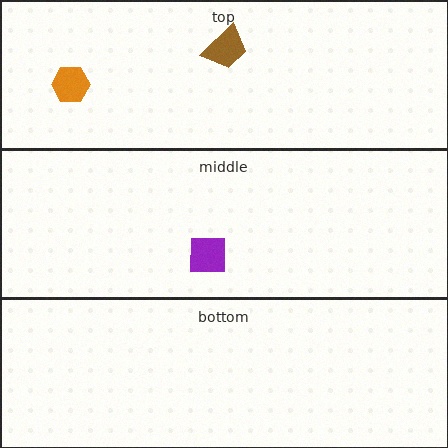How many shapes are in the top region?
2.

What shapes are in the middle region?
The purple square.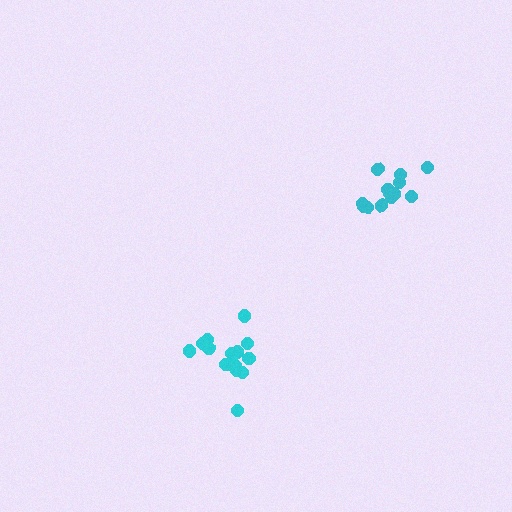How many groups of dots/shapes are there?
There are 2 groups.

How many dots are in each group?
Group 1: 15 dots, Group 2: 14 dots (29 total).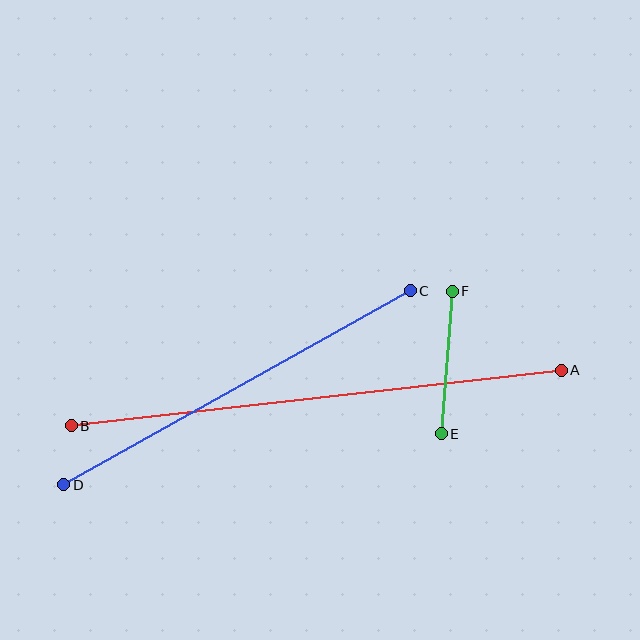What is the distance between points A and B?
The distance is approximately 493 pixels.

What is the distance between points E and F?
The distance is approximately 143 pixels.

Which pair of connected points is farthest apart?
Points A and B are farthest apart.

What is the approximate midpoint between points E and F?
The midpoint is at approximately (447, 363) pixels.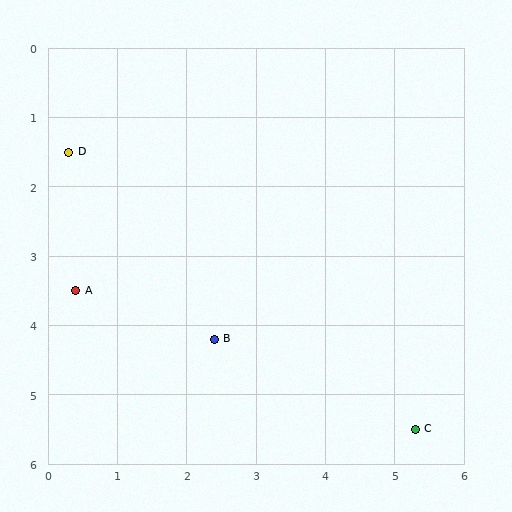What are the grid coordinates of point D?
Point D is at approximately (0.3, 1.5).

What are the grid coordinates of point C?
Point C is at approximately (5.3, 5.5).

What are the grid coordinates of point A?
Point A is at approximately (0.4, 3.5).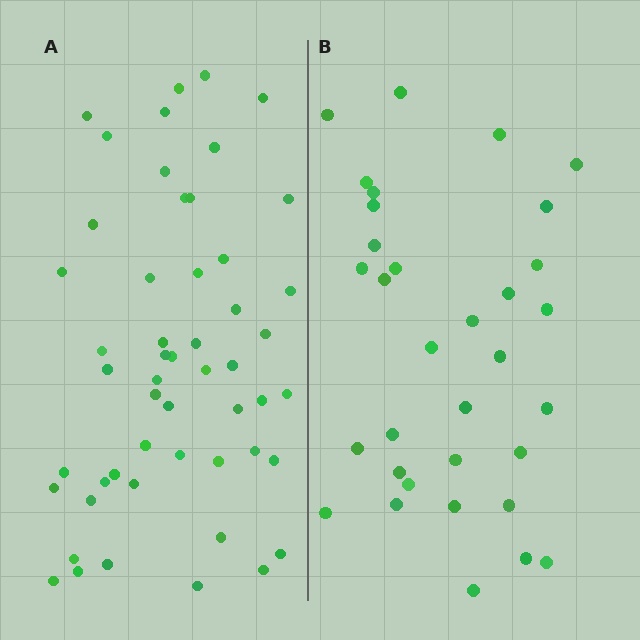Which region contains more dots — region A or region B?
Region A (the left region) has more dots.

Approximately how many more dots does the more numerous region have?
Region A has approximately 20 more dots than region B.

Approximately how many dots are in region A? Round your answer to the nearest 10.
About 50 dots. (The exact count is 52, which rounds to 50.)